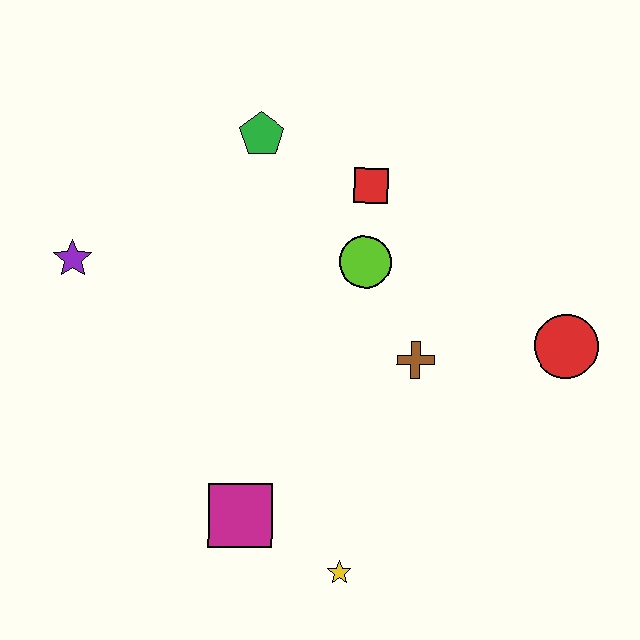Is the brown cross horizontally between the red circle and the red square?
Yes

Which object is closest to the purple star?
The green pentagon is closest to the purple star.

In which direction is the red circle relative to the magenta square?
The red circle is to the right of the magenta square.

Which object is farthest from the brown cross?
The purple star is farthest from the brown cross.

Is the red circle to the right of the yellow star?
Yes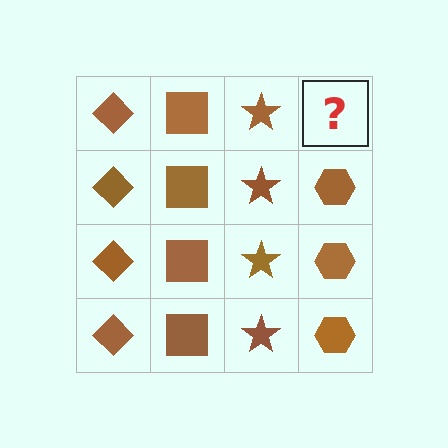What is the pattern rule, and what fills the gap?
The rule is that each column has a consistent shape. The gap should be filled with a brown hexagon.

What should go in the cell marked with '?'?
The missing cell should contain a brown hexagon.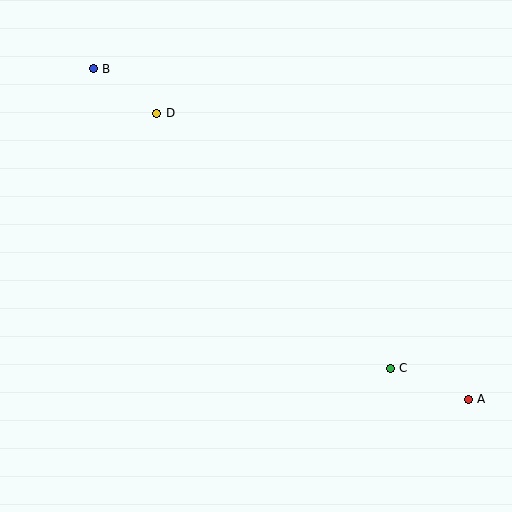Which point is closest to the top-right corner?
Point D is closest to the top-right corner.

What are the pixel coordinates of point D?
Point D is at (157, 113).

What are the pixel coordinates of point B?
Point B is at (93, 69).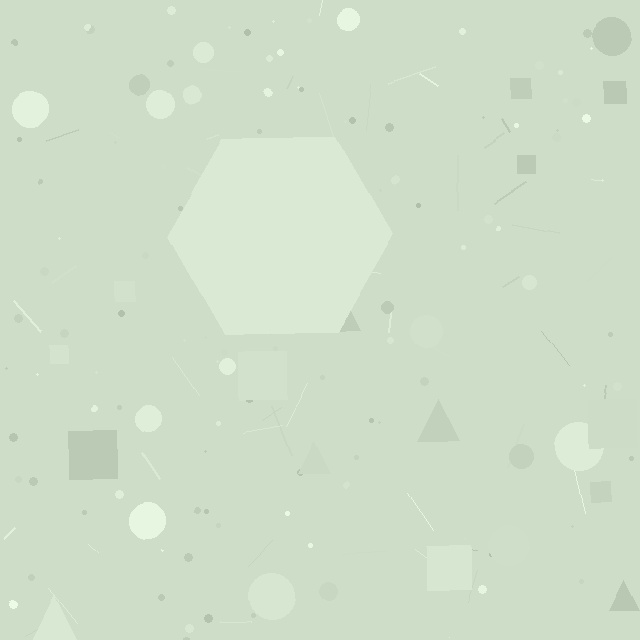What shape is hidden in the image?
A hexagon is hidden in the image.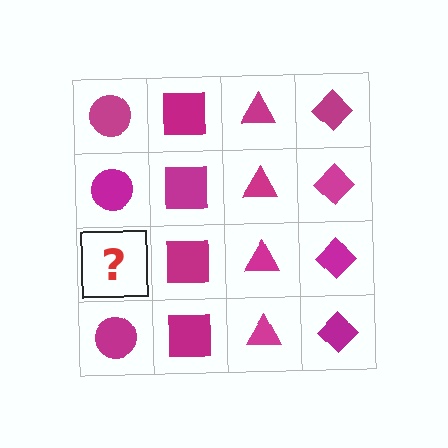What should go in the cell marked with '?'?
The missing cell should contain a magenta circle.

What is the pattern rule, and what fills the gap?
The rule is that each column has a consistent shape. The gap should be filled with a magenta circle.